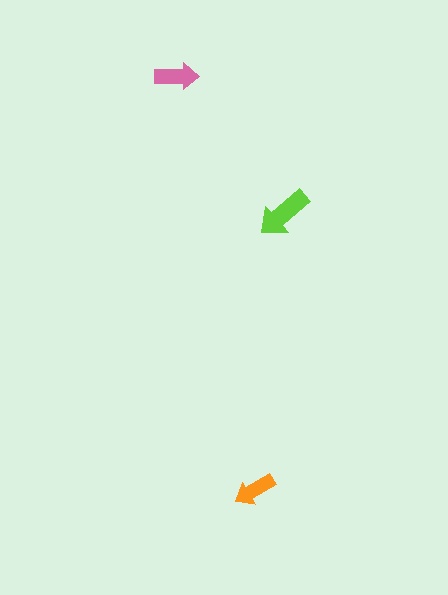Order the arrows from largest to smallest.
the lime one, the pink one, the orange one.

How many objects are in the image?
There are 3 objects in the image.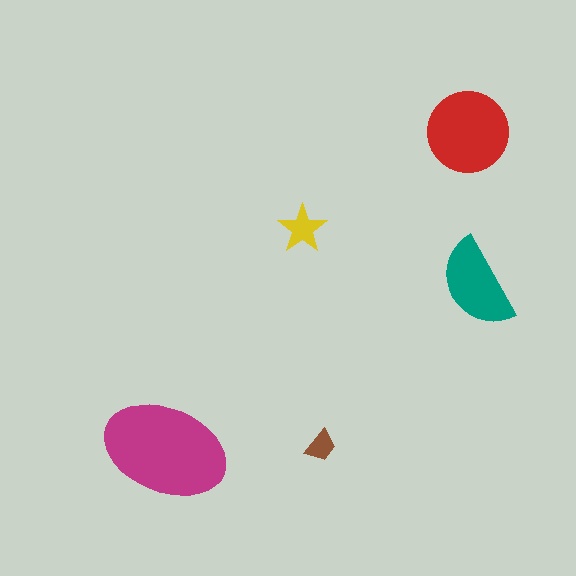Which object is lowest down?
The magenta ellipse is bottommost.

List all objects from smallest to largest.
The brown trapezoid, the yellow star, the teal semicircle, the red circle, the magenta ellipse.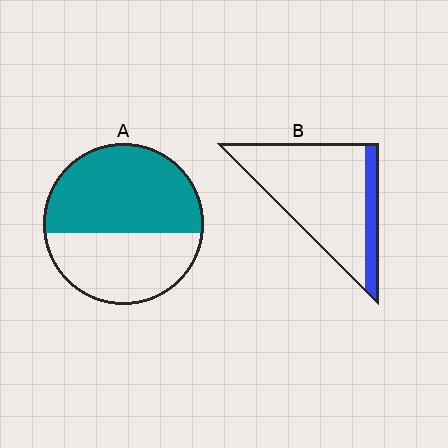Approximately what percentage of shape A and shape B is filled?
A is approximately 55% and B is approximately 15%.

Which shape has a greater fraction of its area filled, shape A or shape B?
Shape A.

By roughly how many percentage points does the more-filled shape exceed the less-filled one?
By roughly 40 percentage points (A over B).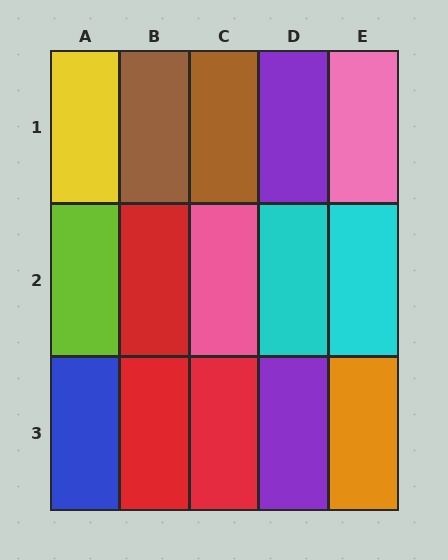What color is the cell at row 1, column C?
Brown.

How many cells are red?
3 cells are red.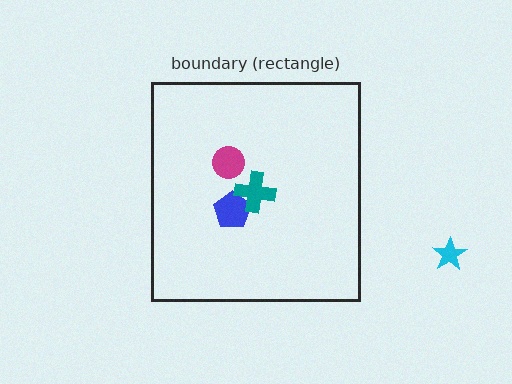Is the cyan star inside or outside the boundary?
Outside.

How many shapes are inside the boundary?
3 inside, 1 outside.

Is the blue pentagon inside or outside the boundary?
Inside.